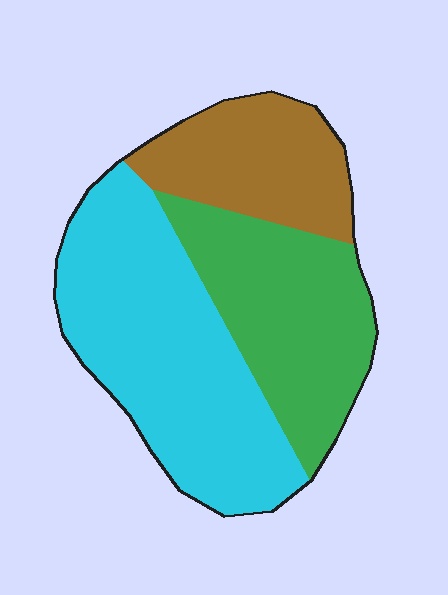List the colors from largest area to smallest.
From largest to smallest: cyan, green, brown.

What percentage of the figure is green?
Green covers 32% of the figure.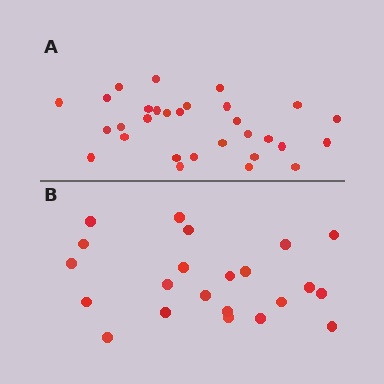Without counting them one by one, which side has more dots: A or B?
Region A (the top region) has more dots.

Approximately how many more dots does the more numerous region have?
Region A has roughly 8 or so more dots than region B.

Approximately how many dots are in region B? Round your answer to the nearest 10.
About 20 dots. (The exact count is 22, which rounds to 20.)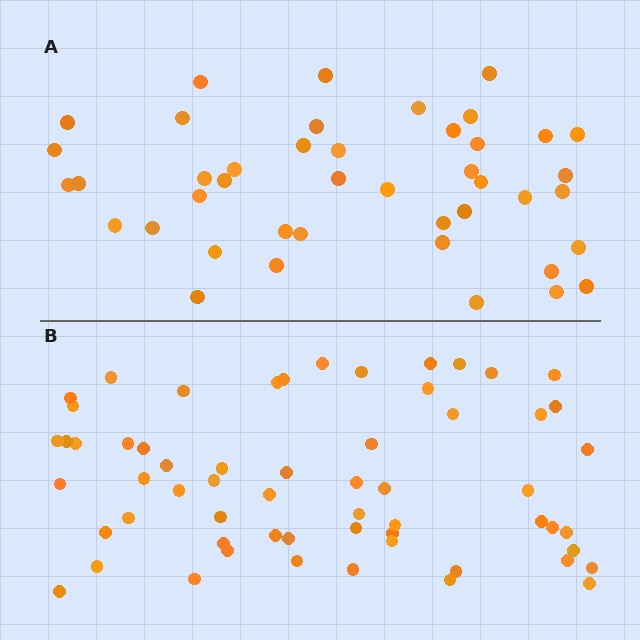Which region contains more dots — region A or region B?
Region B (the bottom region) has more dots.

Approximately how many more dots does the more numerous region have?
Region B has approximately 15 more dots than region A.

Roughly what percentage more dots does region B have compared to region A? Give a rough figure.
About 40% more.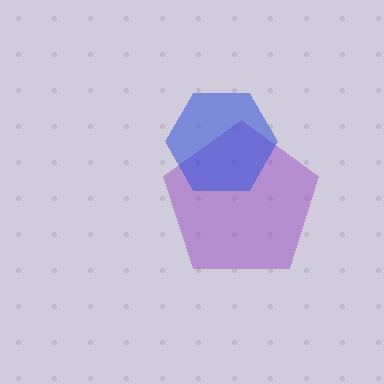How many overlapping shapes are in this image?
There are 2 overlapping shapes in the image.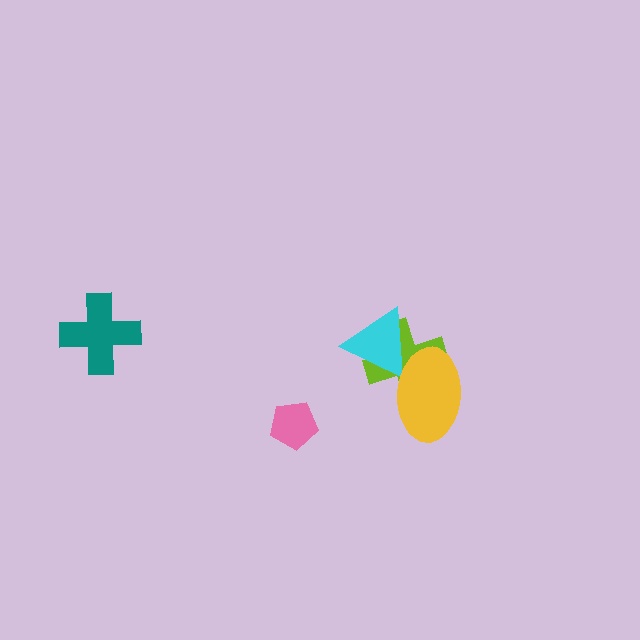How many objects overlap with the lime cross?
2 objects overlap with the lime cross.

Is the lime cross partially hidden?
Yes, it is partially covered by another shape.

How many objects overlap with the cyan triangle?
2 objects overlap with the cyan triangle.